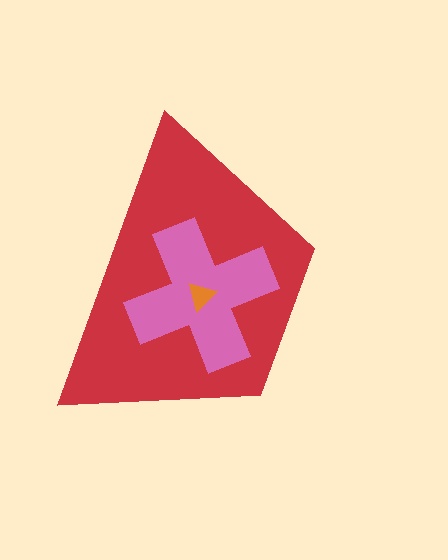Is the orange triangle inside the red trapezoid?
Yes.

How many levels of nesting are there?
3.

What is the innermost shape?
The orange triangle.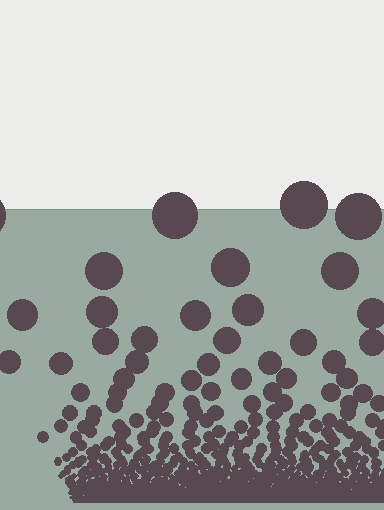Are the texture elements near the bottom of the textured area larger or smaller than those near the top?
Smaller. The gradient is inverted — elements near the bottom are smaller and denser.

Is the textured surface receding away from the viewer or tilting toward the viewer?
The surface appears to tilt toward the viewer. Texture elements get larger and sparser toward the top.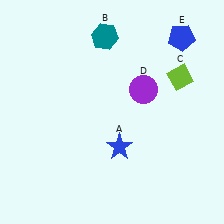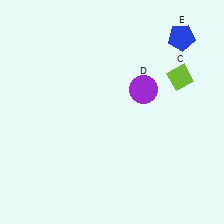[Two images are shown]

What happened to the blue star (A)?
The blue star (A) was removed in Image 2. It was in the bottom-right area of Image 1.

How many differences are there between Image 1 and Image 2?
There are 2 differences between the two images.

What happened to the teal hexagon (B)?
The teal hexagon (B) was removed in Image 2. It was in the top-left area of Image 1.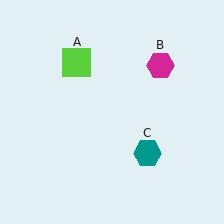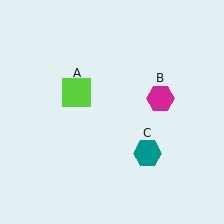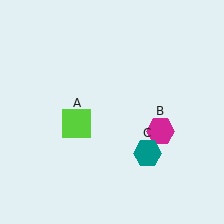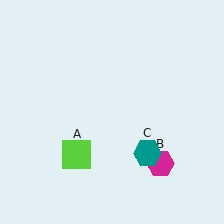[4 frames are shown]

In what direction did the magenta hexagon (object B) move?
The magenta hexagon (object B) moved down.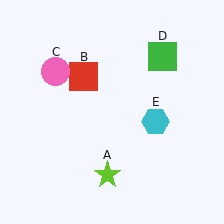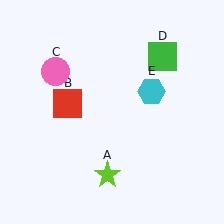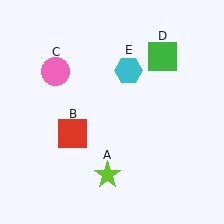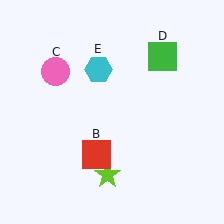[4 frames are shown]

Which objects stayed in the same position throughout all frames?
Lime star (object A) and pink circle (object C) and green square (object D) remained stationary.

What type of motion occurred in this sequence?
The red square (object B), cyan hexagon (object E) rotated counterclockwise around the center of the scene.